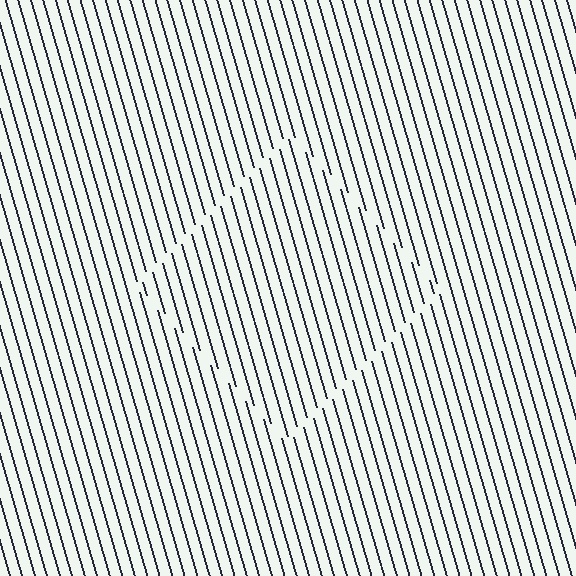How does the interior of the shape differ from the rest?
The interior of the shape contains the same grating, shifted by half a period — the contour is defined by the phase discontinuity where line-ends from the inner and outer gratings abut.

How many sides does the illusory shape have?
4 sides — the line-ends trace a square.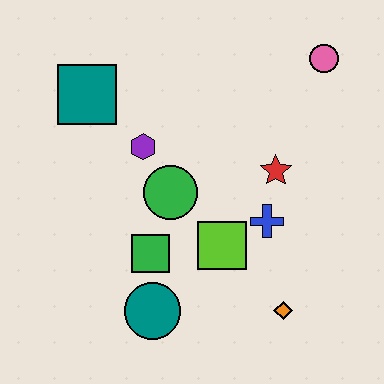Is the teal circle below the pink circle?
Yes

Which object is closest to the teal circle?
The green square is closest to the teal circle.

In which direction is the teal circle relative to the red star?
The teal circle is below the red star.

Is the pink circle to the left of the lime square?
No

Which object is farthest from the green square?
The pink circle is farthest from the green square.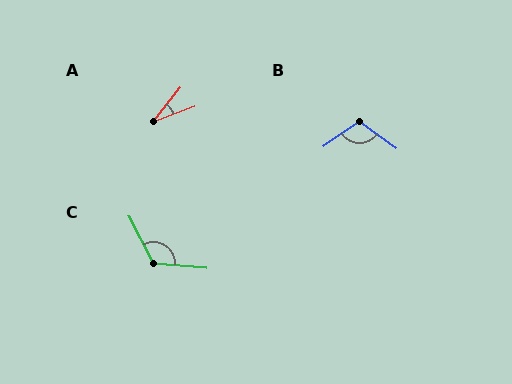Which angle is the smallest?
A, at approximately 31 degrees.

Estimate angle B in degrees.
Approximately 109 degrees.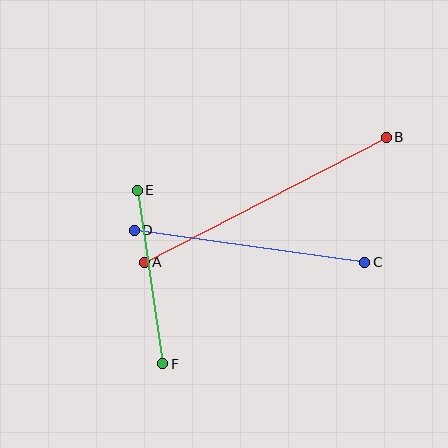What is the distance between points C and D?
The distance is approximately 233 pixels.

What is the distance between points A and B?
The distance is approximately 273 pixels.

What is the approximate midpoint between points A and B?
The midpoint is at approximately (265, 200) pixels.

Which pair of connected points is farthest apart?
Points A and B are farthest apart.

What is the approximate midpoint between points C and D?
The midpoint is at approximately (249, 246) pixels.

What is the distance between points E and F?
The distance is approximately 175 pixels.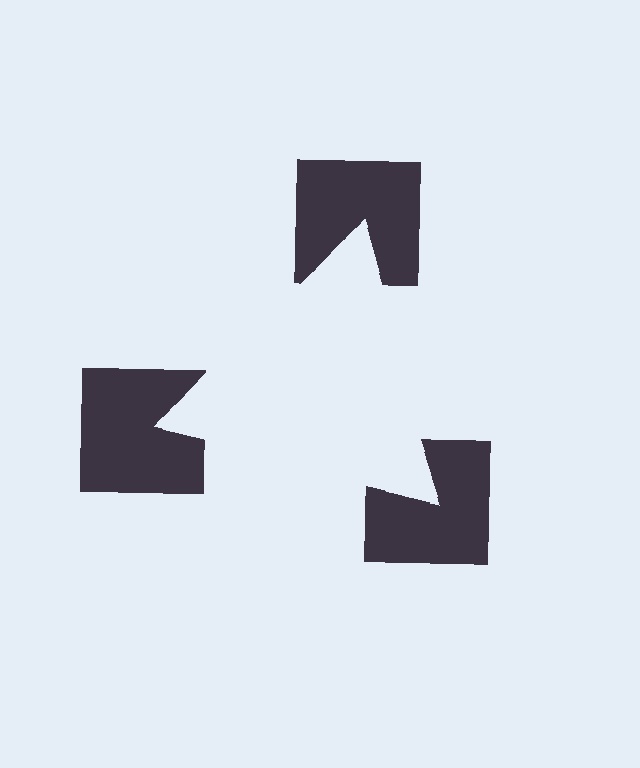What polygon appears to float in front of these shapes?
An illusory triangle — its edges are inferred from the aligned wedge cuts in the notched squares, not physically drawn.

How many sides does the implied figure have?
3 sides.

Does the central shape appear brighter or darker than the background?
It typically appears slightly brighter than the background, even though no actual brightness change is drawn.